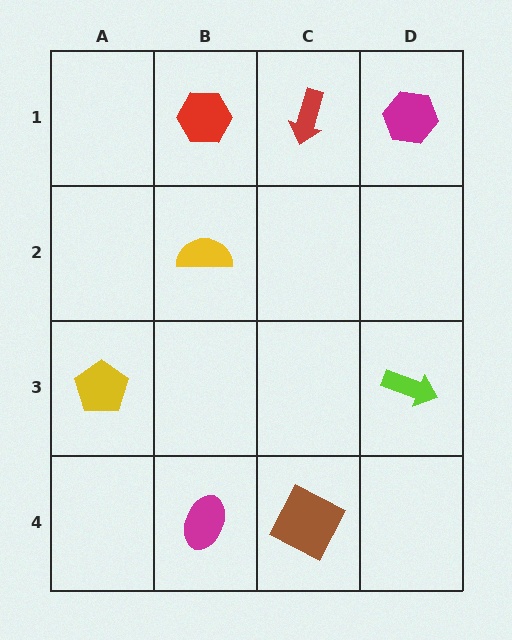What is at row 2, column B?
A yellow semicircle.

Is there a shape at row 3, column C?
No, that cell is empty.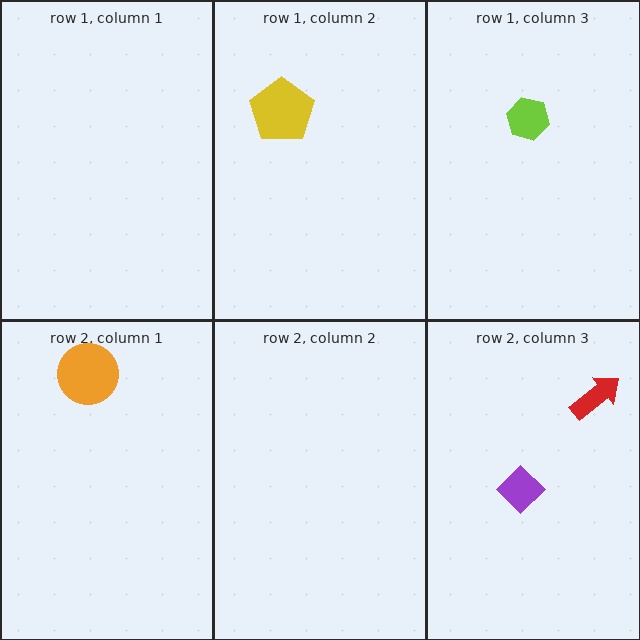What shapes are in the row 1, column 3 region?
The lime hexagon.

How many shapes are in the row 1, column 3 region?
1.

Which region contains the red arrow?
The row 2, column 3 region.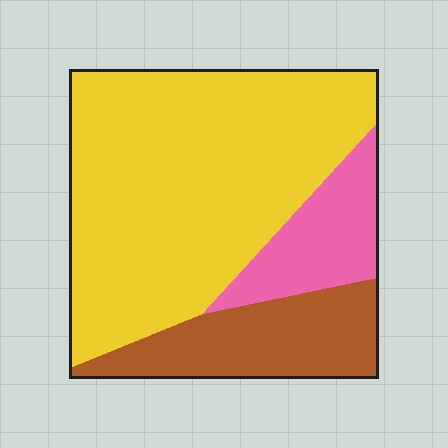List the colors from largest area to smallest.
From largest to smallest: yellow, brown, pink.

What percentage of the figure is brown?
Brown covers 20% of the figure.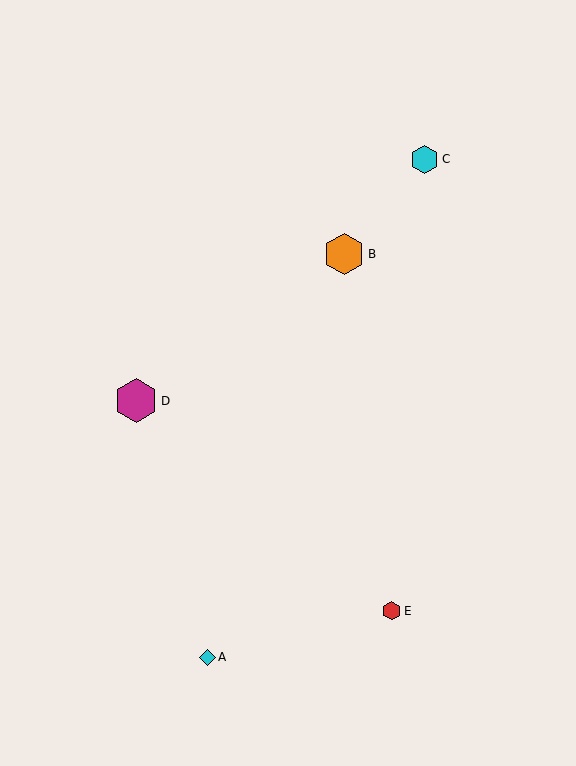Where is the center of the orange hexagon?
The center of the orange hexagon is at (344, 254).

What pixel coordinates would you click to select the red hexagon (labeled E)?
Click at (392, 611) to select the red hexagon E.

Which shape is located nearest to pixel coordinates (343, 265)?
The orange hexagon (labeled B) at (344, 254) is nearest to that location.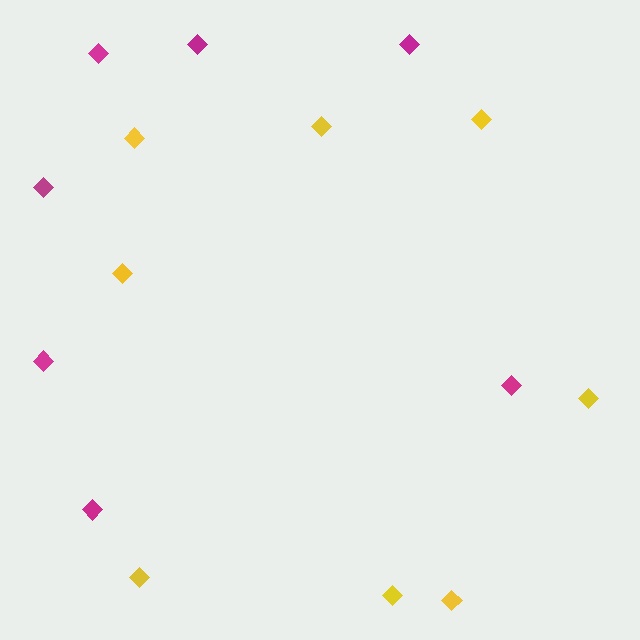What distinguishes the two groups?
There are 2 groups: one group of yellow diamonds (8) and one group of magenta diamonds (7).